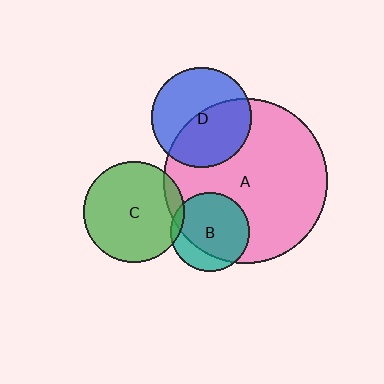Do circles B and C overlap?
Yes.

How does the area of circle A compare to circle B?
Approximately 4.3 times.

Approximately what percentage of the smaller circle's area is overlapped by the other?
Approximately 5%.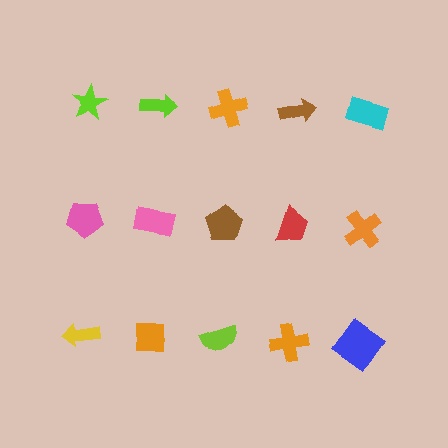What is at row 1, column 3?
An orange cross.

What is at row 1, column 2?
A lime arrow.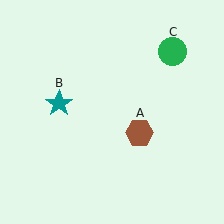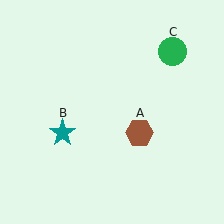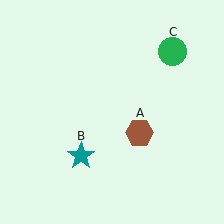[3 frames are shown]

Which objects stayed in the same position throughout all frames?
Brown hexagon (object A) and green circle (object C) remained stationary.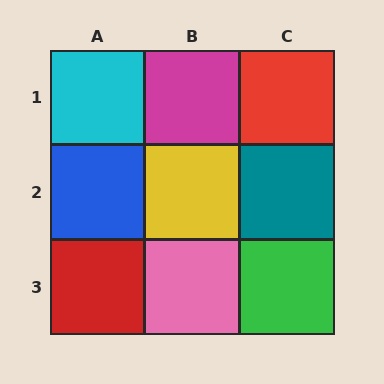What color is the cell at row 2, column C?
Teal.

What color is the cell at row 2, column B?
Yellow.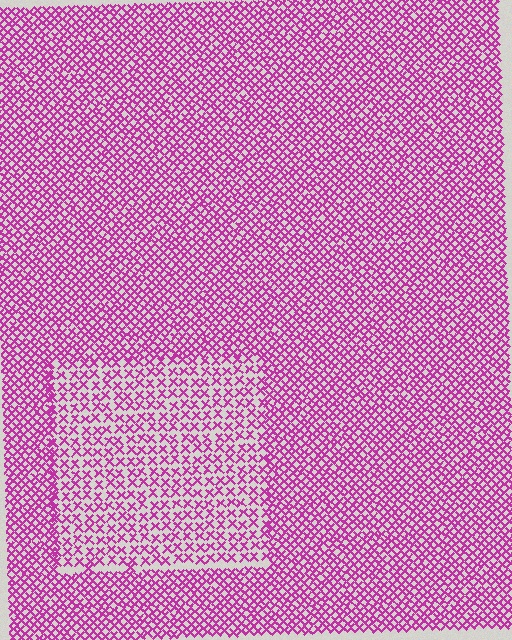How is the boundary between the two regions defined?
The boundary is defined by a change in element density (approximately 1.7x ratio). All elements are the same color, size, and shape.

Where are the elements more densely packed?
The elements are more densely packed outside the rectangle boundary.